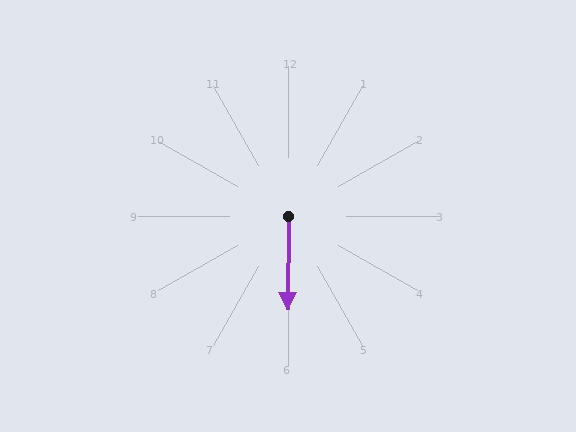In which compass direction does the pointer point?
South.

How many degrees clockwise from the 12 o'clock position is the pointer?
Approximately 180 degrees.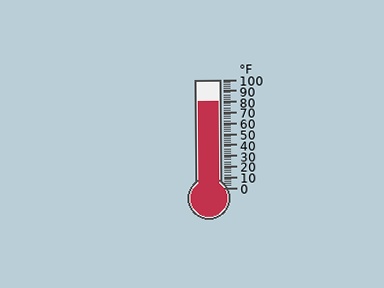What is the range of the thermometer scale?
The thermometer scale ranges from 0°F to 100°F.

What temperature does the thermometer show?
The thermometer shows approximately 80°F.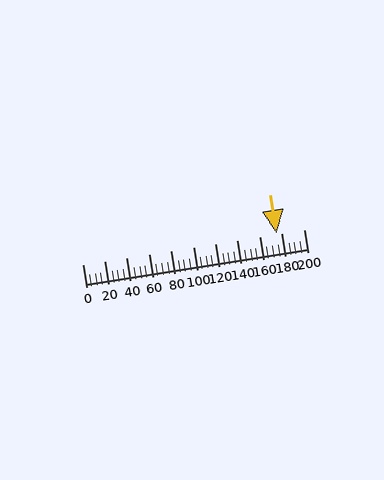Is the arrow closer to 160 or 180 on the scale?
The arrow is closer to 180.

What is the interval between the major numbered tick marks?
The major tick marks are spaced 20 units apart.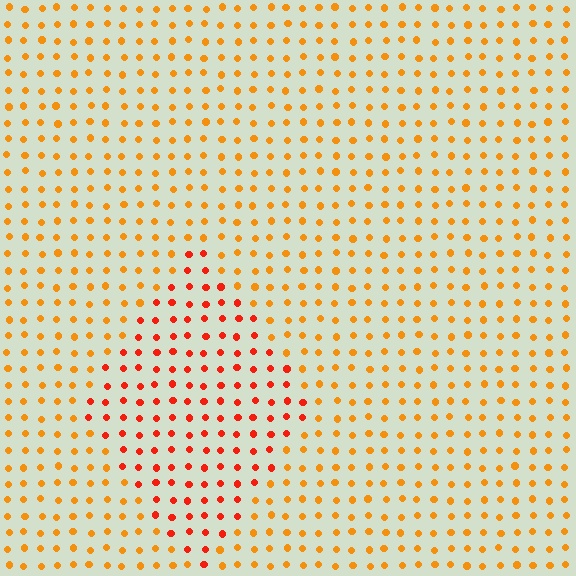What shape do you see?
I see a diamond.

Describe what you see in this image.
The image is filled with small orange elements in a uniform arrangement. A diamond-shaped region is visible where the elements are tinted to a slightly different hue, forming a subtle color boundary.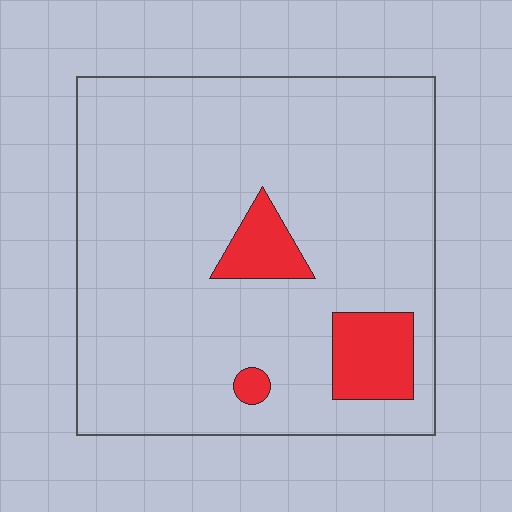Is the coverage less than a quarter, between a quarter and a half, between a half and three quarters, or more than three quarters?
Less than a quarter.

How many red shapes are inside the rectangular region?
3.